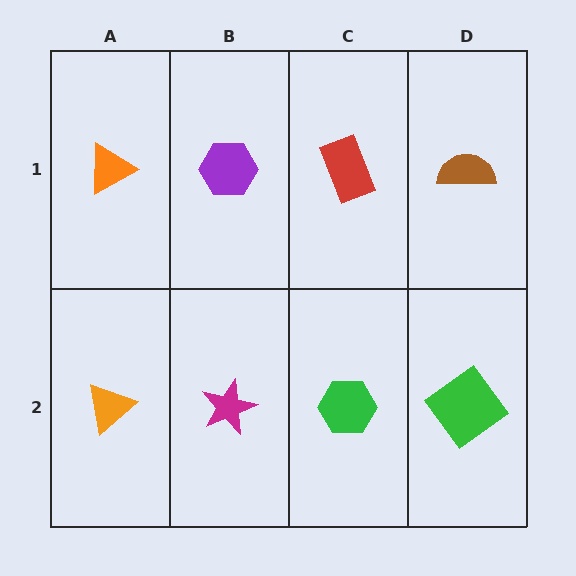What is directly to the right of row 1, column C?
A brown semicircle.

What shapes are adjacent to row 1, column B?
A magenta star (row 2, column B), an orange triangle (row 1, column A), a red rectangle (row 1, column C).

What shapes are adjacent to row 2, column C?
A red rectangle (row 1, column C), a magenta star (row 2, column B), a green diamond (row 2, column D).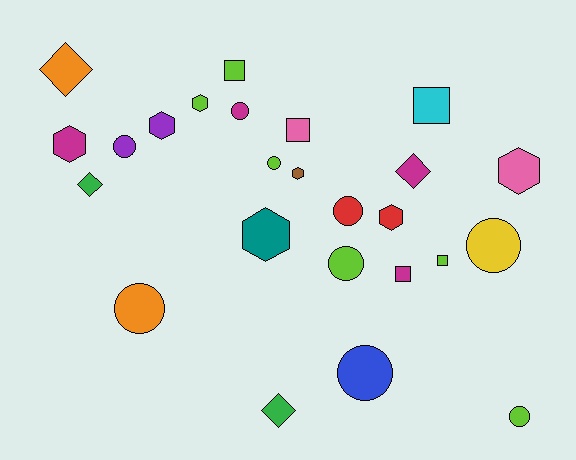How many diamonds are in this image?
There are 4 diamonds.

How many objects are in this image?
There are 25 objects.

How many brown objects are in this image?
There is 1 brown object.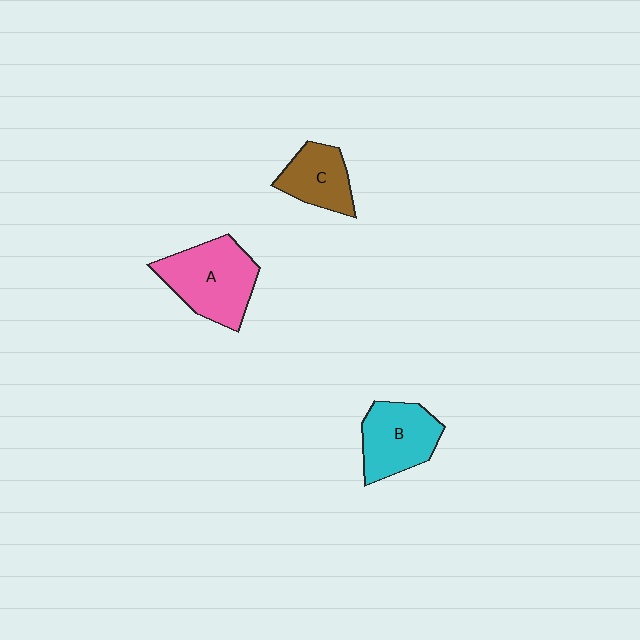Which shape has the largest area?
Shape A (pink).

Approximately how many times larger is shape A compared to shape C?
Approximately 1.6 times.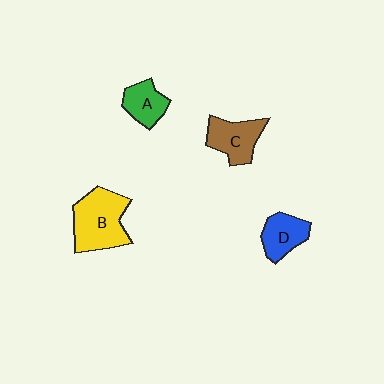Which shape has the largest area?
Shape B (yellow).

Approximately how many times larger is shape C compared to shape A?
Approximately 1.3 times.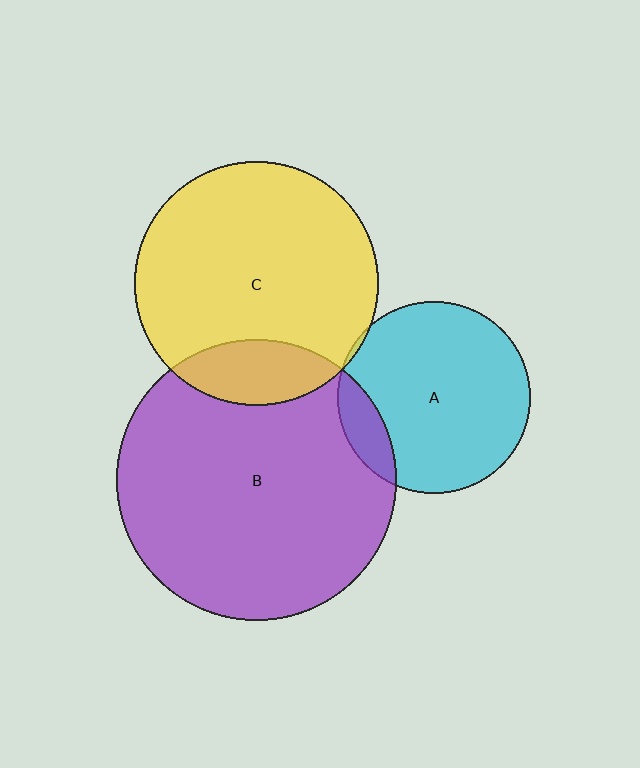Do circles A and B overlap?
Yes.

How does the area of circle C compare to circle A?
Approximately 1.6 times.